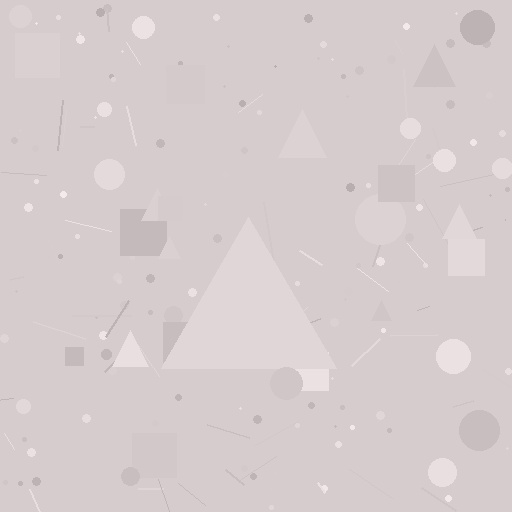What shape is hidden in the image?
A triangle is hidden in the image.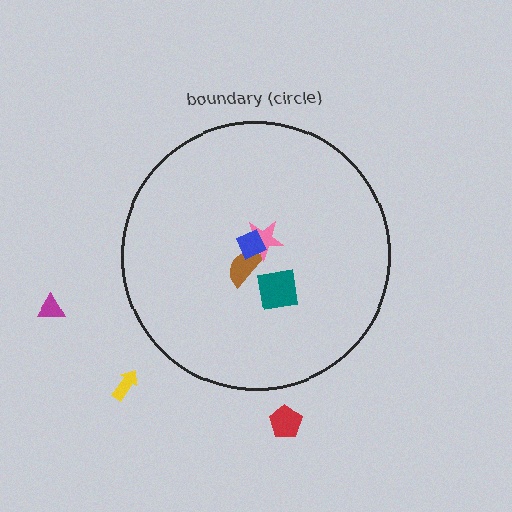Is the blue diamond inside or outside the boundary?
Inside.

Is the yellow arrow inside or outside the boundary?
Outside.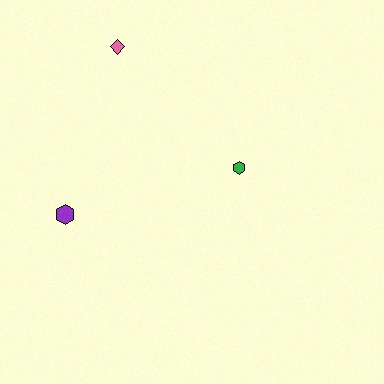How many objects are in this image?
There are 3 objects.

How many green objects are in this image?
There is 1 green object.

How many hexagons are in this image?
There are 2 hexagons.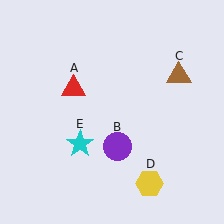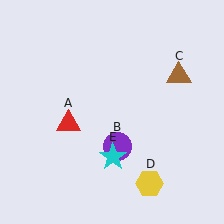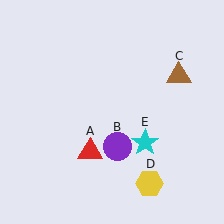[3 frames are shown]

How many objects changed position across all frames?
2 objects changed position: red triangle (object A), cyan star (object E).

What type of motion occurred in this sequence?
The red triangle (object A), cyan star (object E) rotated counterclockwise around the center of the scene.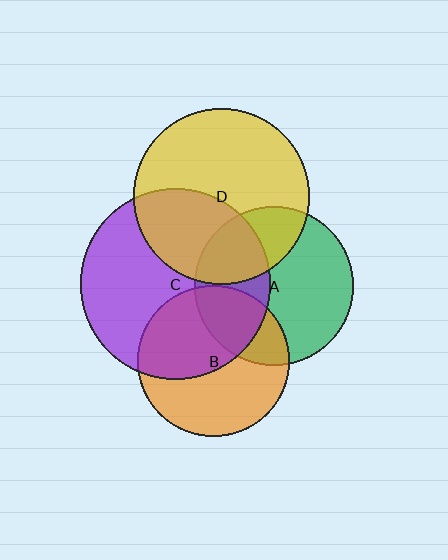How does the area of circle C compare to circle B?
Approximately 1.6 times.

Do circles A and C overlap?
Yes.